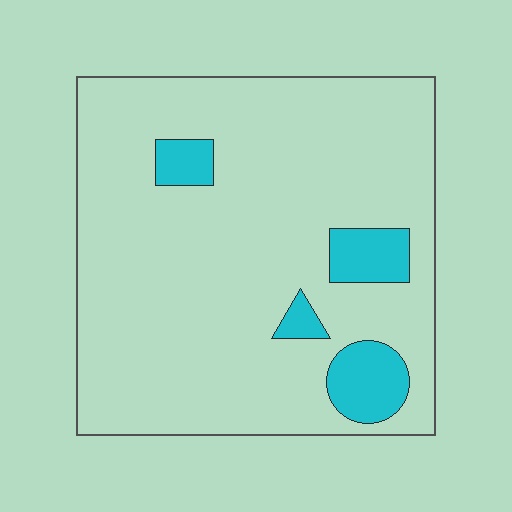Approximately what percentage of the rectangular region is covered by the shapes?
Approximately 10%.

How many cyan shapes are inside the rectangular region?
4.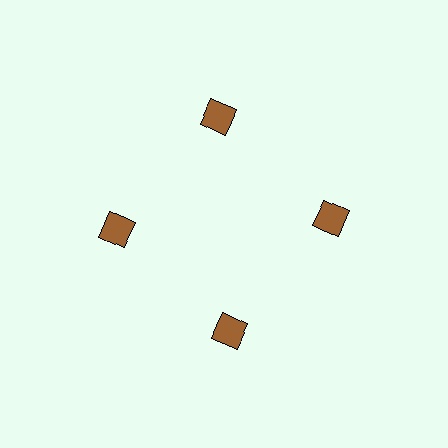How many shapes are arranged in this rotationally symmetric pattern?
There are 4 shapes, arranged in 4 groups of 1.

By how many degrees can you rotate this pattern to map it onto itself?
The pattern maps onto itself every 90 degrees of rotation.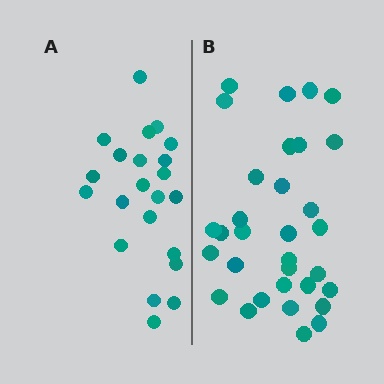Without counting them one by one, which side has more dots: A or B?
Region B (the right region) has more dots.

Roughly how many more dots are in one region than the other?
Region B has roughly 10 or so more dots than region A.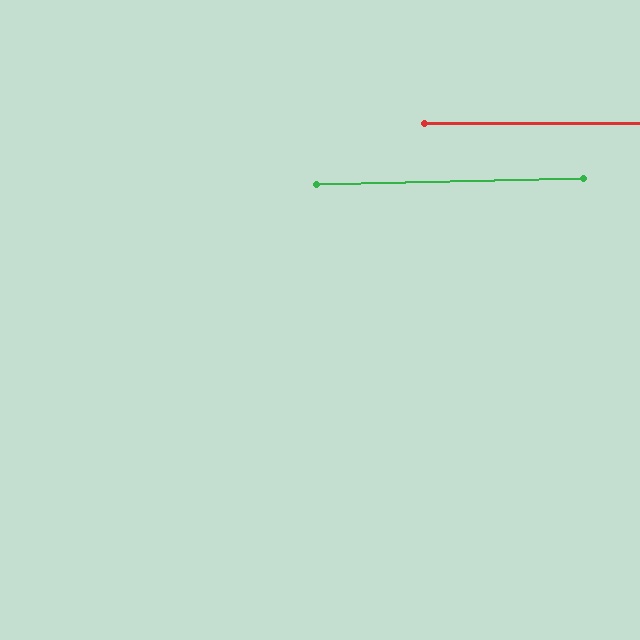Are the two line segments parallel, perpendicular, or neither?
Parallel — their directions differ by only 1.3°.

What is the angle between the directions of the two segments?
Approximately 1 degree.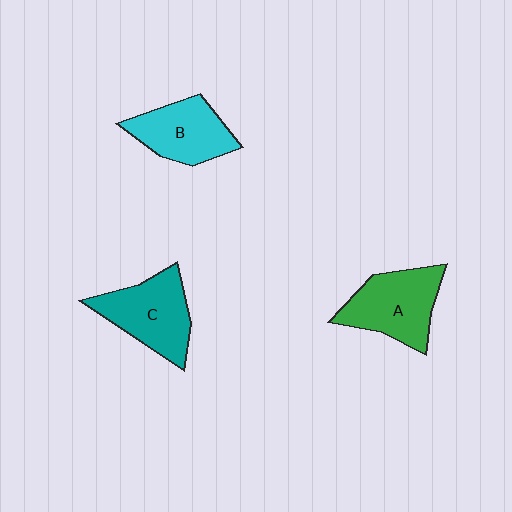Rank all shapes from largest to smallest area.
From largest to smallest: A (green), C (teal), B (cyan).